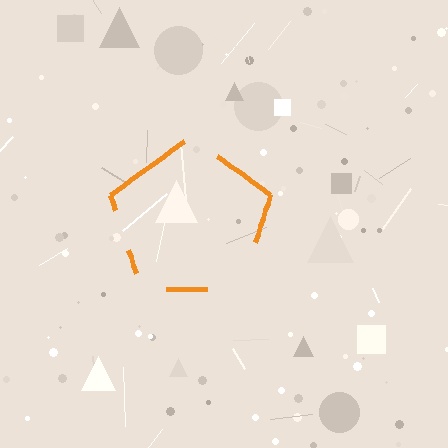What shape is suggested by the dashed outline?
The dashed outline suggests a pentagon.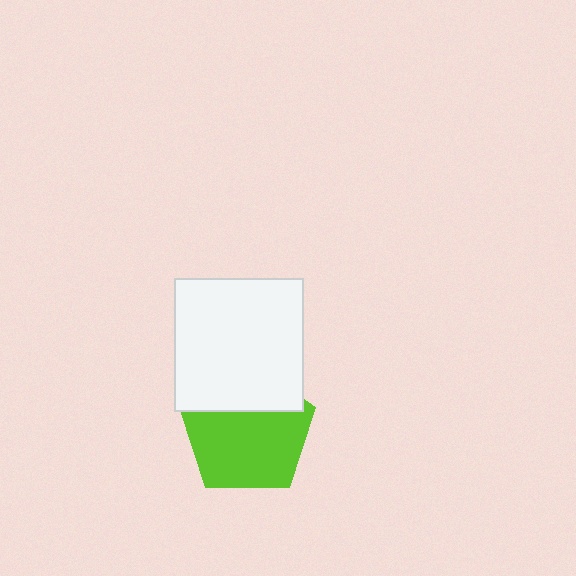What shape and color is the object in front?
The object in front is a white rectangle.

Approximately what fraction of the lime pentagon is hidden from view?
Roughly 32% of the lime pentagon is hidden behind the white rectangle.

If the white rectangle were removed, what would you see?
You would see the complete lime pentagon.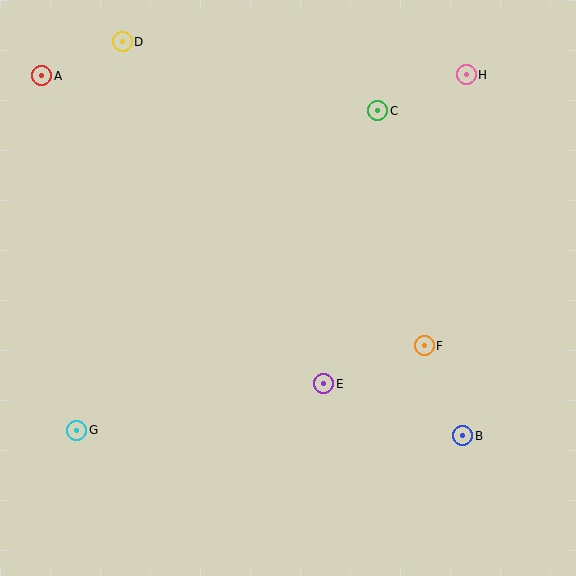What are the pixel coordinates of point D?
Point D is at (122, 42).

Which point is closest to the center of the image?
Point E at (324, 384) is closest to the center.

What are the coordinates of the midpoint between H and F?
The midpoint between H and F is at (445, 210).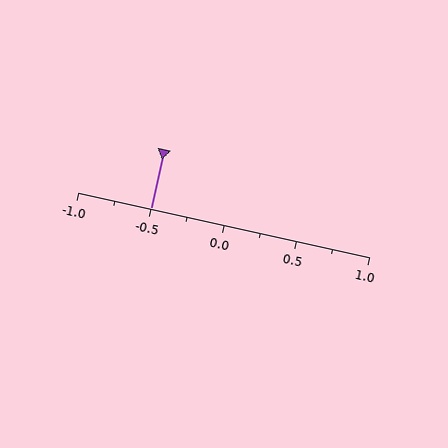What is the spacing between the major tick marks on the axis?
The major ticks are spaced 0.5 apart.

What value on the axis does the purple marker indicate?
The marker indicates approximately -0.5.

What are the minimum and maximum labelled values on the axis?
The axis runs from -1.0 to 1.0.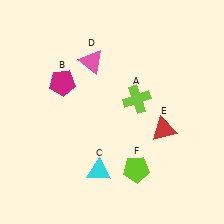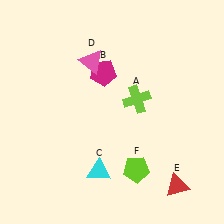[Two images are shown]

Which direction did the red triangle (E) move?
The red triangle (E) moved down.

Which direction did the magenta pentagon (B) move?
The magenta pentagon (B) moved right.